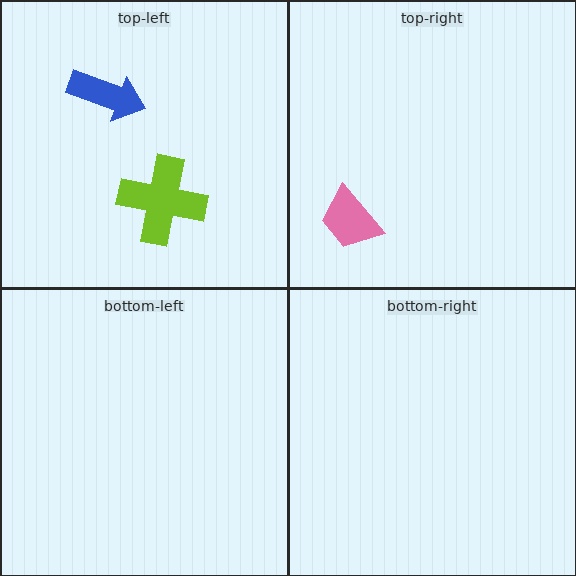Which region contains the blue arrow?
The top-left region.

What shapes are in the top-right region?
The pink trapezoid.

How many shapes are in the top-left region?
2.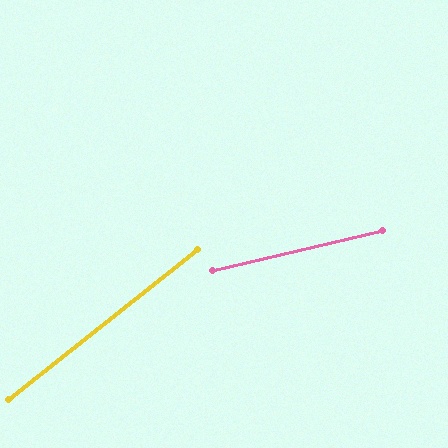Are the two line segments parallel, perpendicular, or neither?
Neither parallel nor perpendicular — they differ by about 25°.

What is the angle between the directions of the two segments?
Approximately 25 degrees.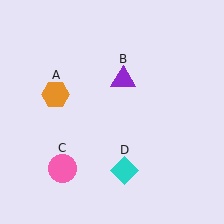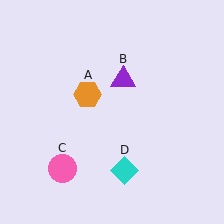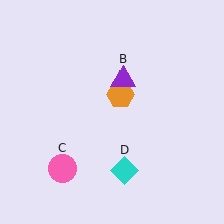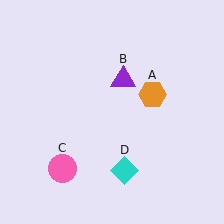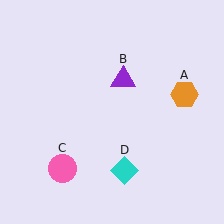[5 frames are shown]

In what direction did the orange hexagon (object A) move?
The orange hexagon (object A) moved right.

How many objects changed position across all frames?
1 object changed position: orange hexagon (object A).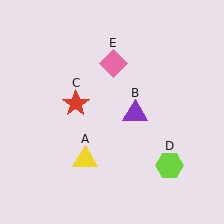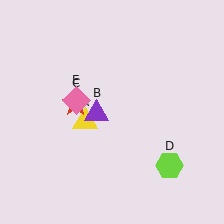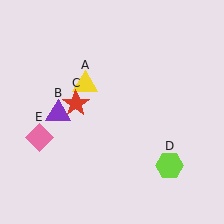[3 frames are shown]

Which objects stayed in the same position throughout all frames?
Red star (object C) and lime hexagon (object D) remained stationary.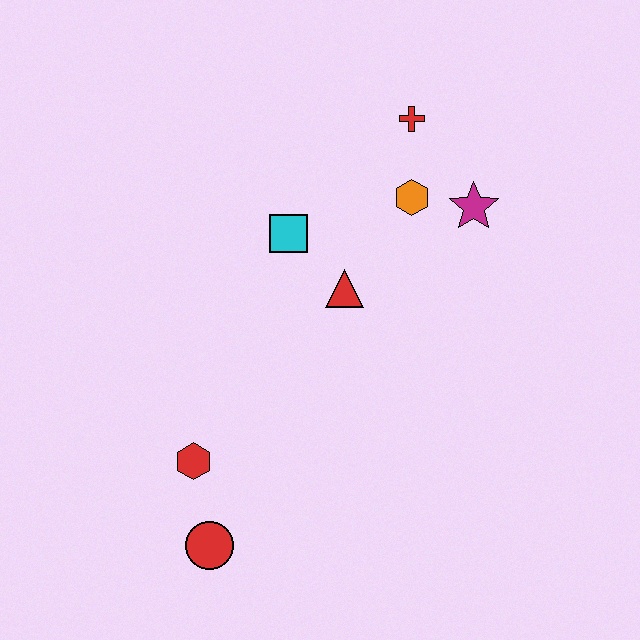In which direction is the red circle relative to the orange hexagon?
The red circle is below the orange hexagon.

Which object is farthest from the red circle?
The red cross is farthest from the red circle.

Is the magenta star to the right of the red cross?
Yes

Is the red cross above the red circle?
Yes